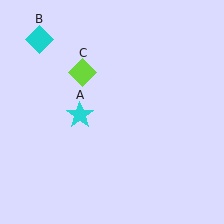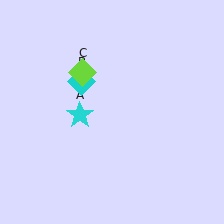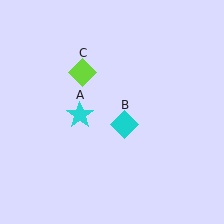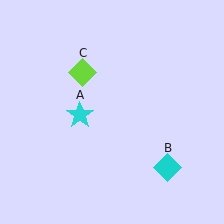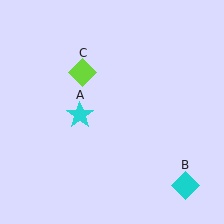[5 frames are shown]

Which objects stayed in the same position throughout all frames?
Cyan star (object A) and lime diamond (object C) remained stationary.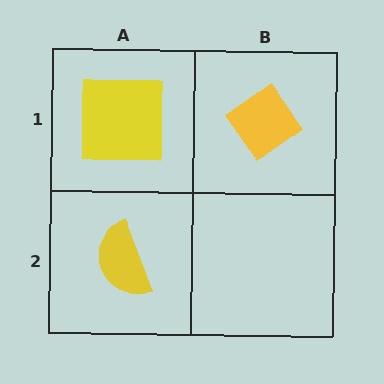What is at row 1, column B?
A yellow diamond.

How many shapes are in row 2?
1 shape.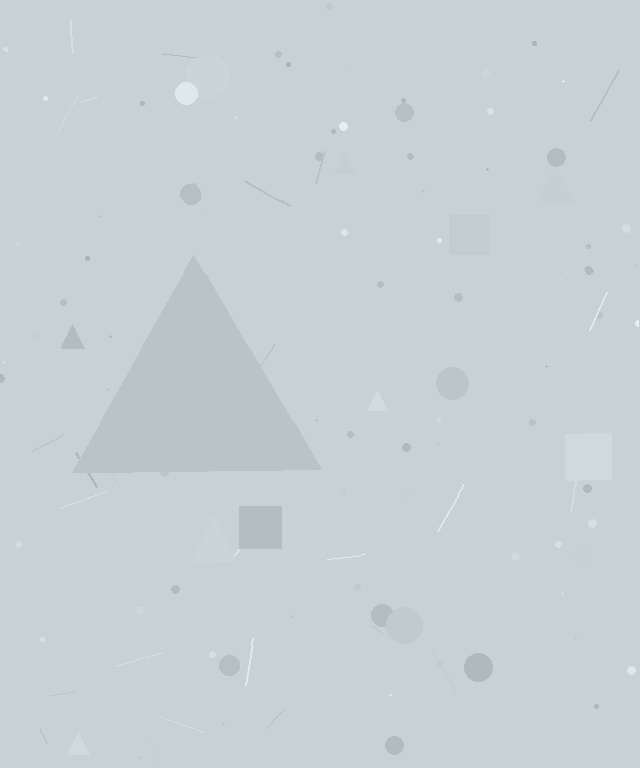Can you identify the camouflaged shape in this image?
The camouflaged shape is a triangle.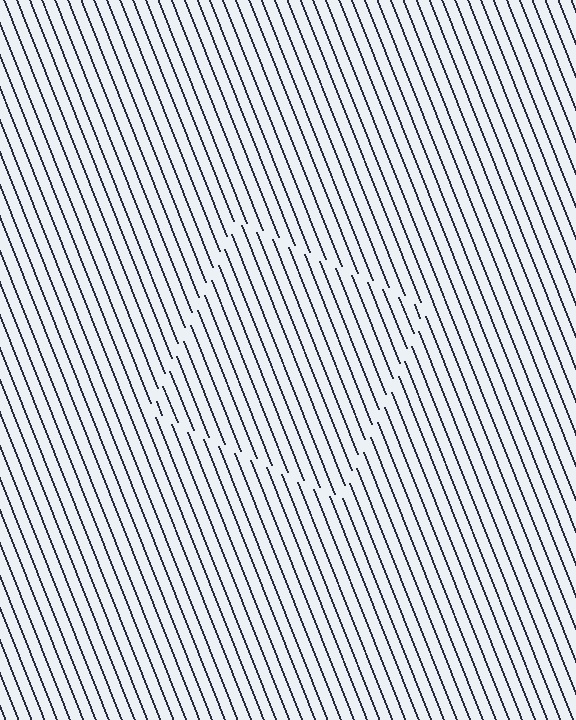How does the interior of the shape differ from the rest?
The interior of the shape contains the same grating, shifted by half a period — the contour is defined by the phase discontinuity where line-ends from the inner and outer gratings abut.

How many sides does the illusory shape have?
4 sides — the line-ends trace a square.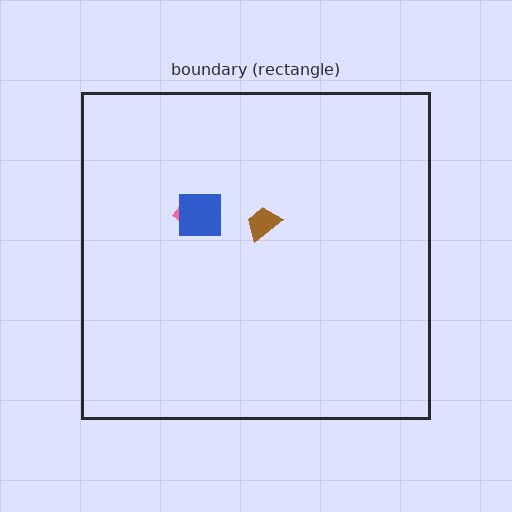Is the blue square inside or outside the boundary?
Inside.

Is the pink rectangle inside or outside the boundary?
Inside.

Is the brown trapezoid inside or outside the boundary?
Inside.